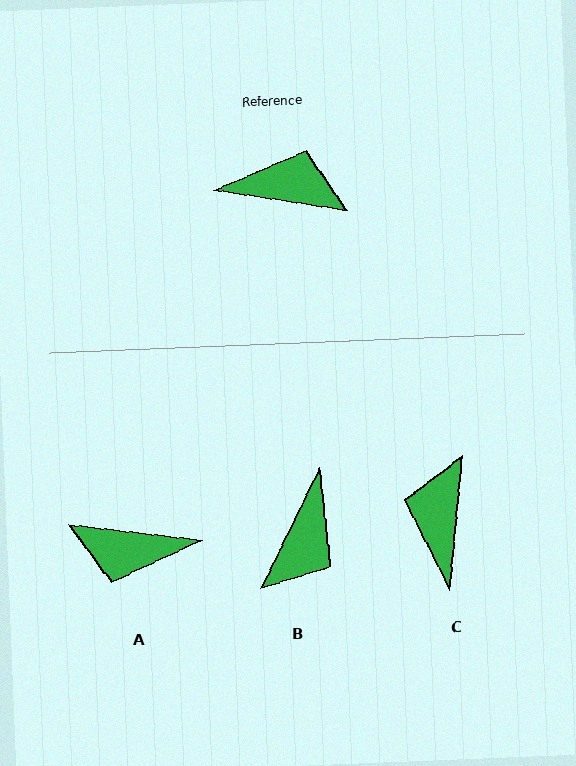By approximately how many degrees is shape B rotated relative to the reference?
Approximately 107 degrees clockwise.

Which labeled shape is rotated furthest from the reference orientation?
A, about 178 degrees away.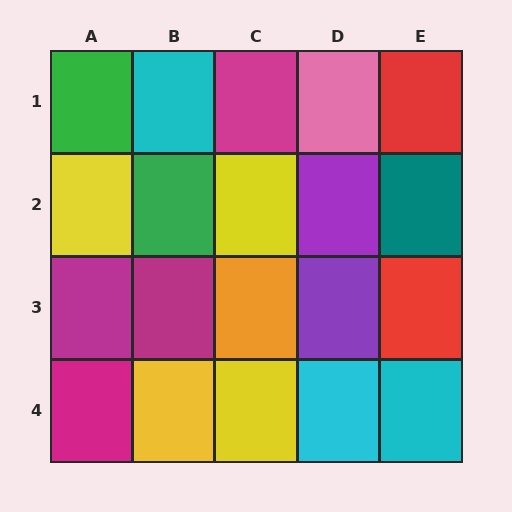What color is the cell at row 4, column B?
Yellow.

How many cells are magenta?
4 cells are magenta.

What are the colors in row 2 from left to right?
Yellow, green, yellow, purple, teal.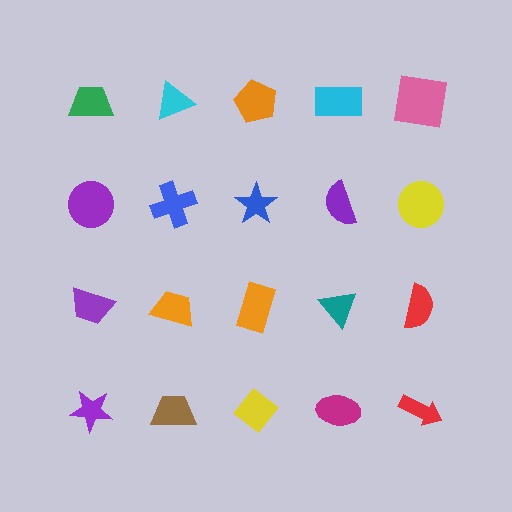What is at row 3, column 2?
An orange trapezoid.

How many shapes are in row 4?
5 shapes.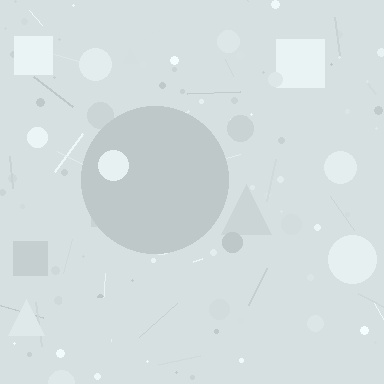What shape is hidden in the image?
A circle is hidden in the image.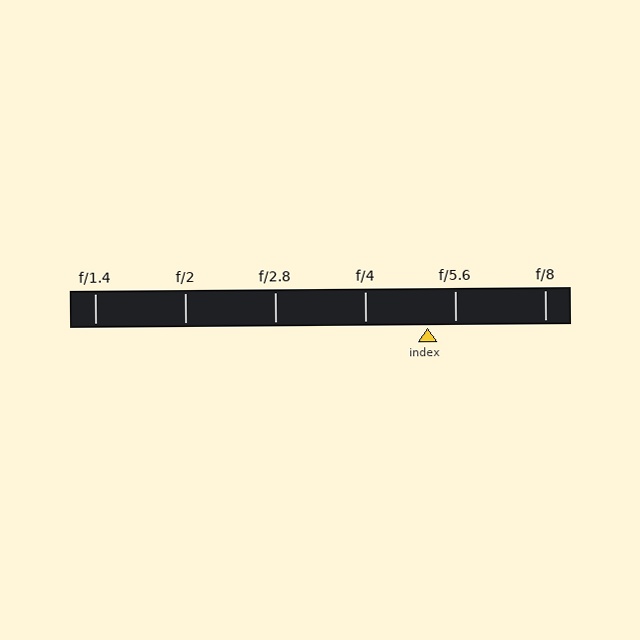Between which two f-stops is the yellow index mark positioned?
The index mark is between f/4 and f/5.6.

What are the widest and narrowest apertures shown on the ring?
The widest aperture shown is f/1.4 and the narrowest is f/8.